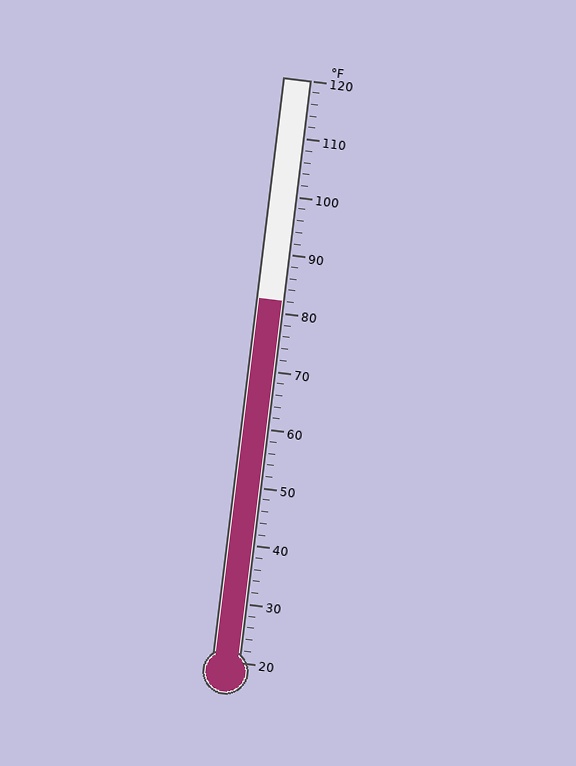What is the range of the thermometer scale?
The thermometer scale ranges from 20°F to 120°F.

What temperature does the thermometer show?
The thermometer shows approximately 82°F.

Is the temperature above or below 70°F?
The temperature is above 70°F.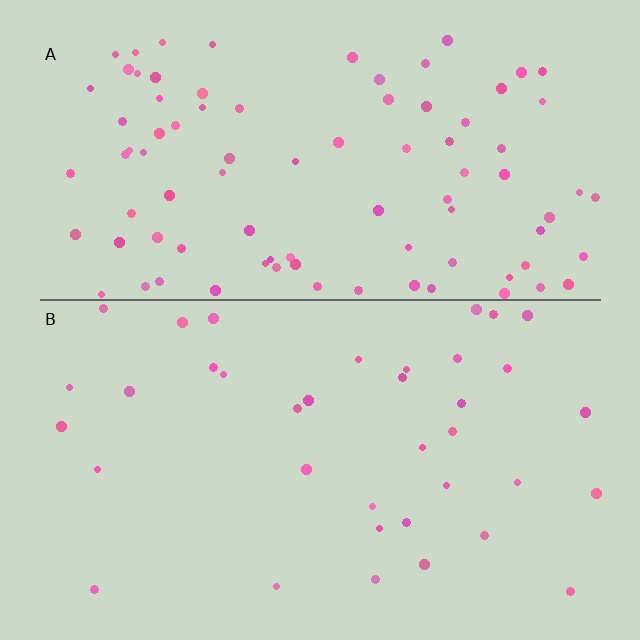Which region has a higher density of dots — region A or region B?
A (the top).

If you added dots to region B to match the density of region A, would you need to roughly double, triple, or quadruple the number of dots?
Approximately double.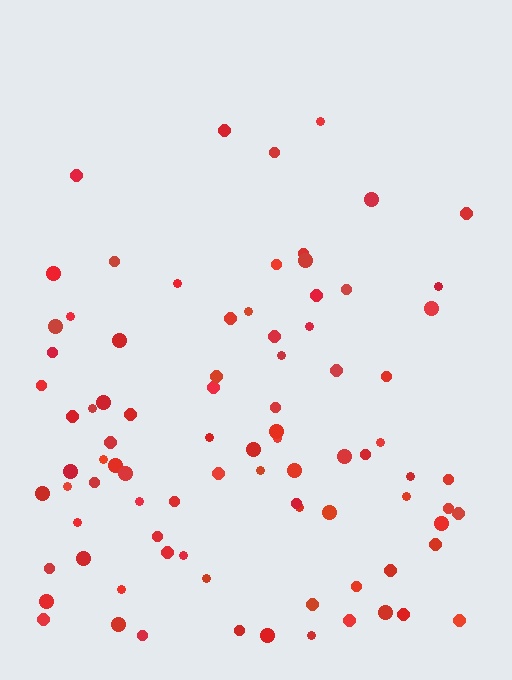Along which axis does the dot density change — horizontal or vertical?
Vertical.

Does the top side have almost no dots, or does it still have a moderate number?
Still a moderate number, just noticeably fewer than the bottom.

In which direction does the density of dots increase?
From top to bottom, with the bottom side densest.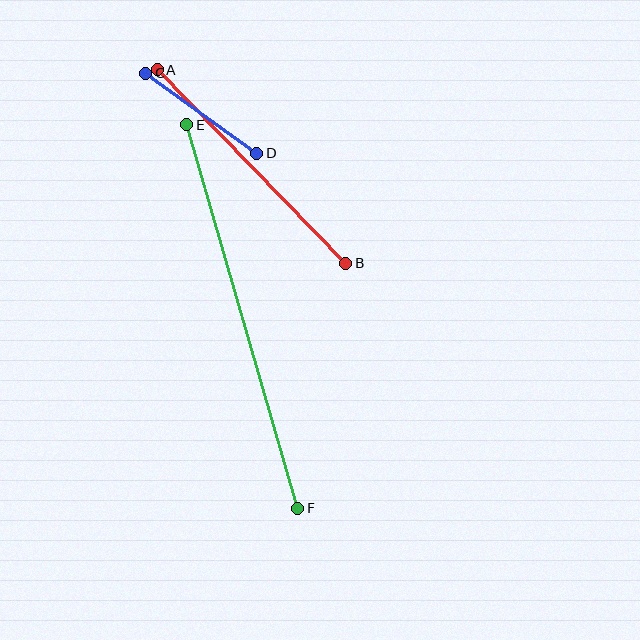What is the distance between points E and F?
The distance is approximately 399 pixels.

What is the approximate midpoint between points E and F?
The midpoint is at approximately (242, 317) pixels.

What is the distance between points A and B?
The distance is approximately 270 pixels.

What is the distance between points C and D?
The distance is approximately 137 pixels.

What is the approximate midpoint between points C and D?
The midpoint is at approximately (201, 113) pixels.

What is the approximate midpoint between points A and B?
The midpoint is at approximately (252, 166) pixels.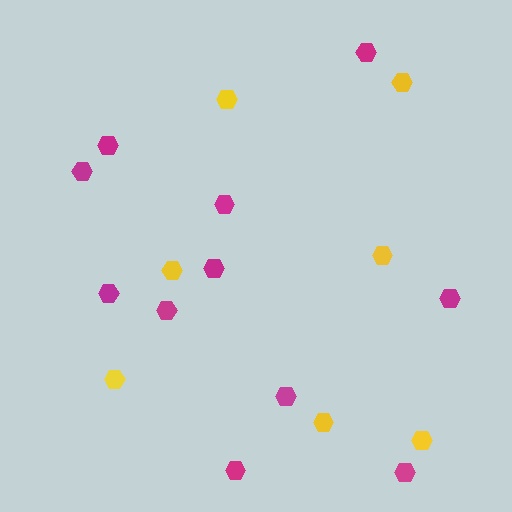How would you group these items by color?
There are 2 groups: one group of yellow hexagons (7) and one group of magenta hexagons (11).